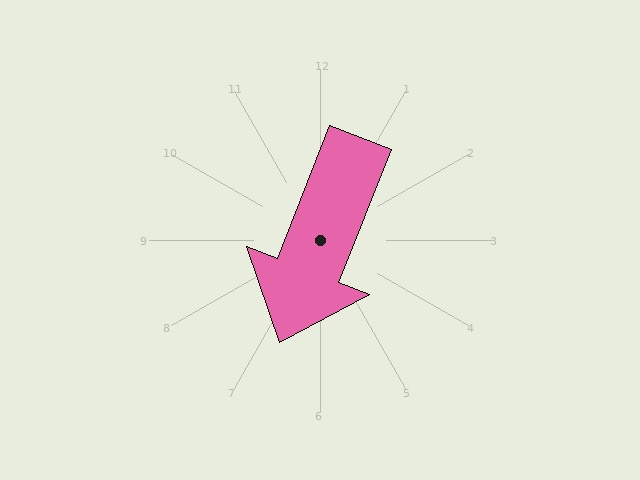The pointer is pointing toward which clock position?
Roughly 7 o'clock.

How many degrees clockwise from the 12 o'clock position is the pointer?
Approximately 201 degrees.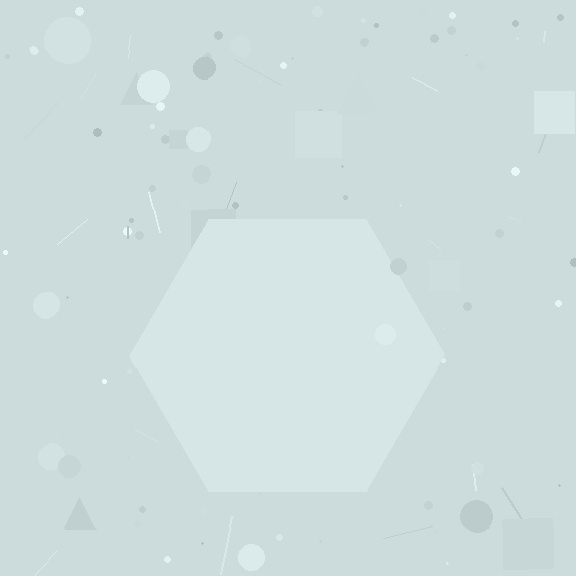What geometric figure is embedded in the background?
A hexagon is embedded in the background.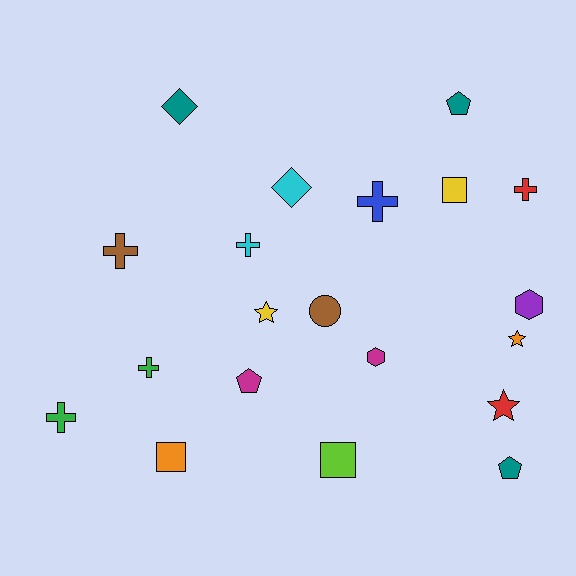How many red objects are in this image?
There are 2 red objects.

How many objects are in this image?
There are 20 objects.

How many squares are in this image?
There are 3 squares.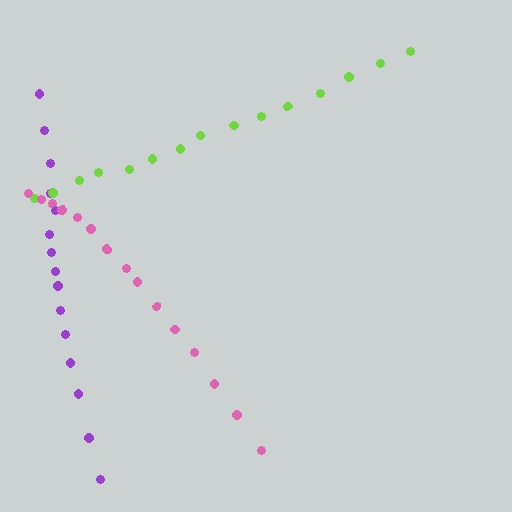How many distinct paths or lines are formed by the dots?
There are 3 distinct paths.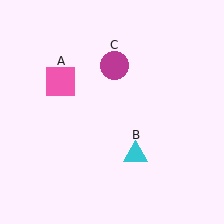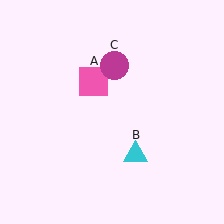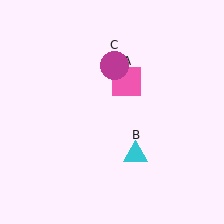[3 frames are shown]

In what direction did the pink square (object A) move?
The pink square (object A) moved right.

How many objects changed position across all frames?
1 object changed position: pink square (object A).